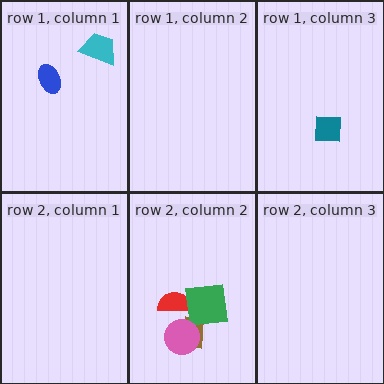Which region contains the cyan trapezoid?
The row 1, column 1 region.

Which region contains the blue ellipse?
The row 1, column 1 region.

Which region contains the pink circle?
The row 2, column 2 region.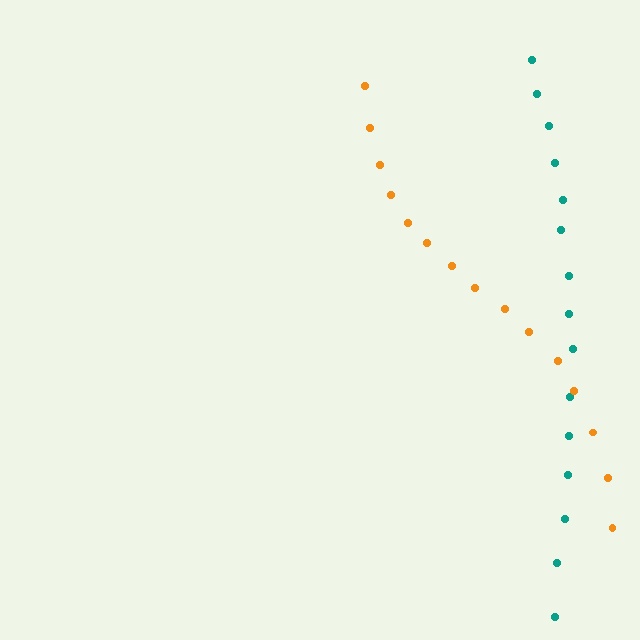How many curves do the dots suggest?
There are 2 distinct paths.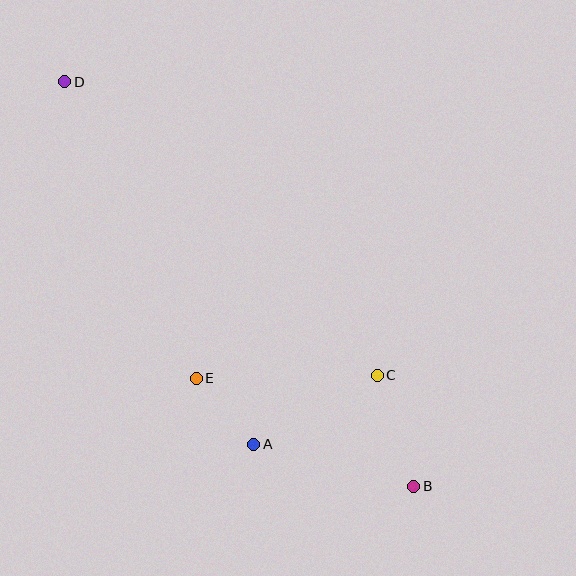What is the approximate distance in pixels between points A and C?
The distance between A and C is approximately 141 pixels.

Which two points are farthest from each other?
Points B and D are farthest from each other.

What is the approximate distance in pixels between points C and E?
The distance between C and E is approximately 181 pixels.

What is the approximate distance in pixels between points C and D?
The distance between C and D is approximately 428 pixels.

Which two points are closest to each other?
Points A and E are closest to each other.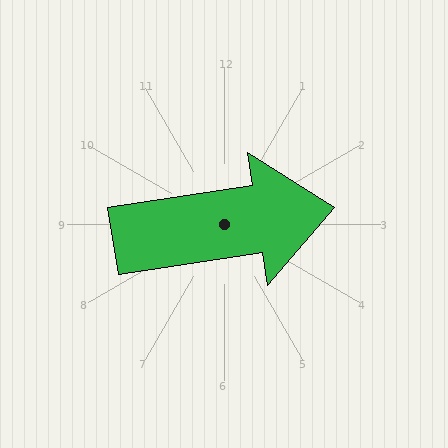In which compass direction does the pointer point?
East.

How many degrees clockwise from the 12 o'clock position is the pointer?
Approximately 81 degrees.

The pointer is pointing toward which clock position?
Roughly 3 o'clock.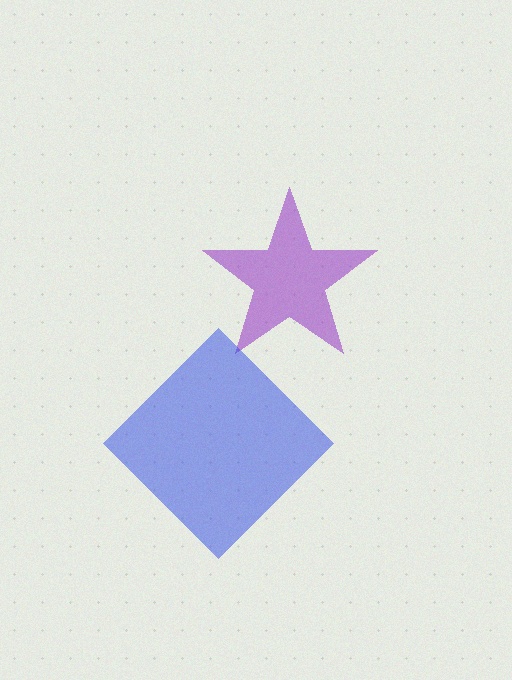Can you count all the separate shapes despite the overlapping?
Yes, there are 2 separate shapes.